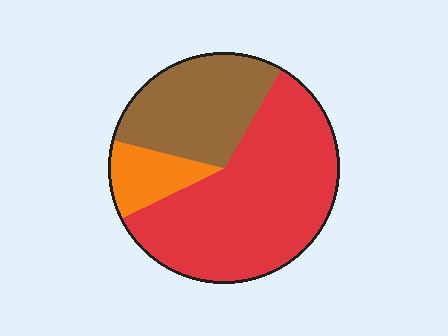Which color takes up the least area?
Orange, at roughly 10%.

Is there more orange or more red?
Red.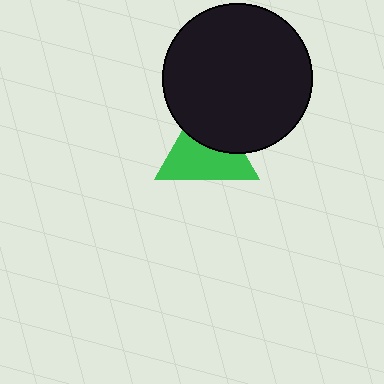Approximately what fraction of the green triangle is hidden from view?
Roughly 40% of the green triangle is hidden behind the black circle.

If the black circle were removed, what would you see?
You would see the complete green triangle.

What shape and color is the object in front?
The object in front is a black circle.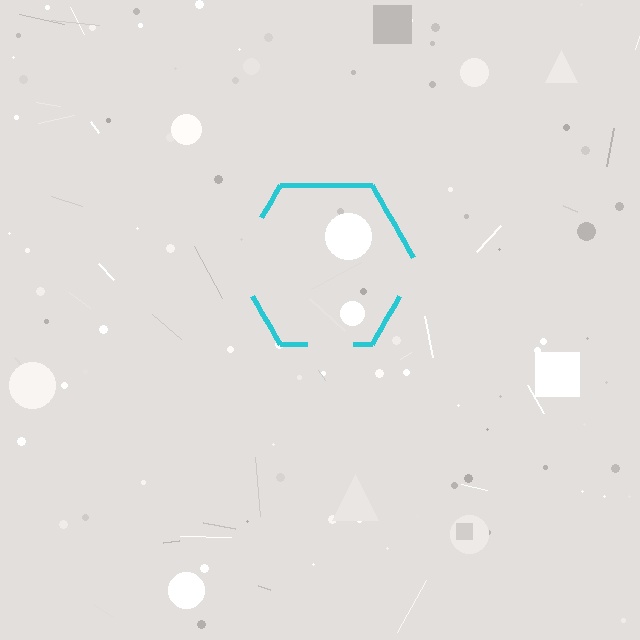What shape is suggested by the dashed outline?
The dashed outline suggests a hexagon.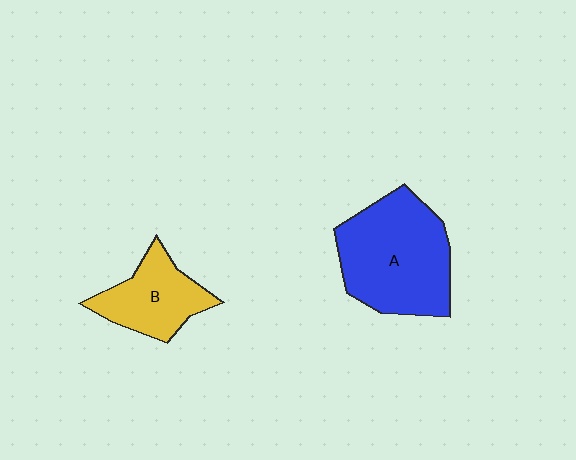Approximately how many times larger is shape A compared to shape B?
Approximately 1.8 times.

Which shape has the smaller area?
Shape B (yellow).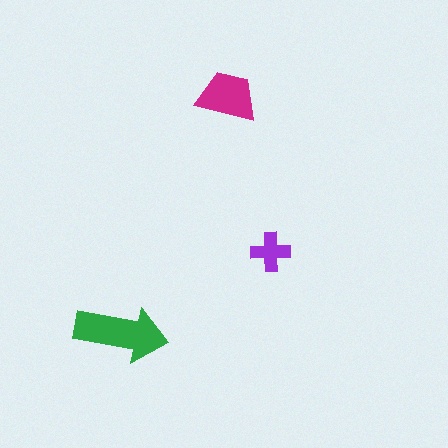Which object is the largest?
The green arrow.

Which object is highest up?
The magenta trapezoid is topmost.